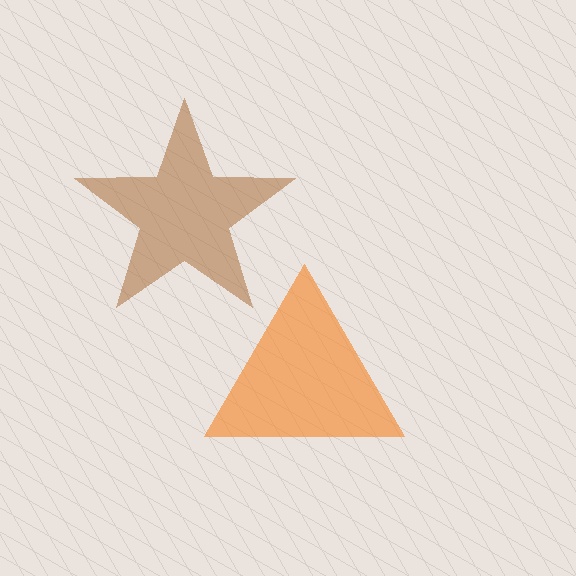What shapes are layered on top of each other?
The layered shapes are: an orange triangle, a brown star.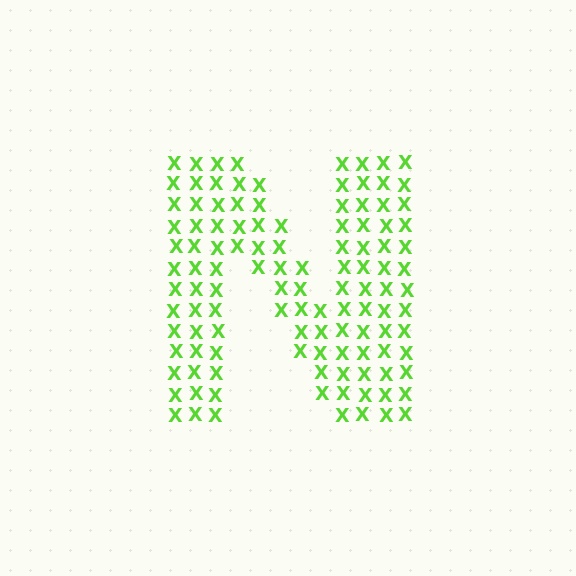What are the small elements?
The small elements are letter X's.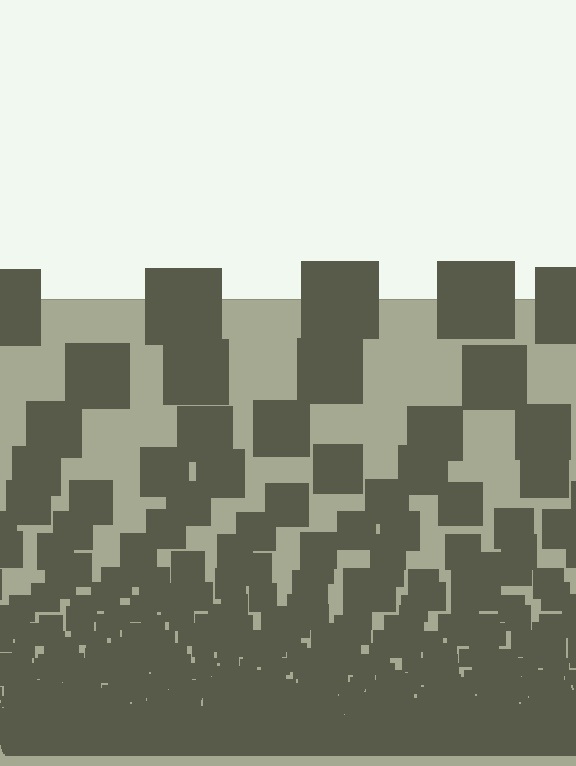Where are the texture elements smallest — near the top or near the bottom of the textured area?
Near the bottom.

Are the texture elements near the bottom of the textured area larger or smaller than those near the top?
Smaller. The gradient is inverted — elements near the bottom are smaller and denser.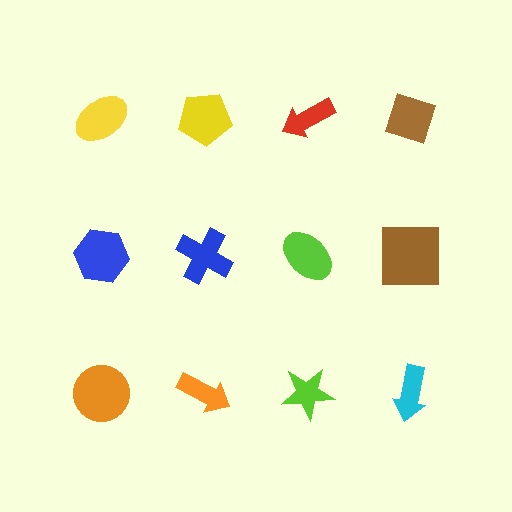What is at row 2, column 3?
A lime ellipse.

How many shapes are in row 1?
4 shapes.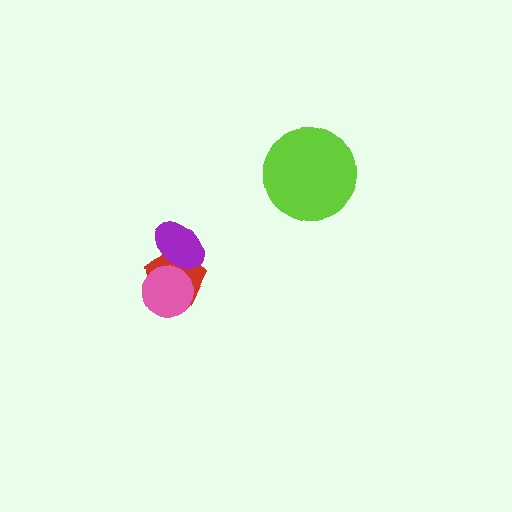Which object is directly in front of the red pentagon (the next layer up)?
The pink circle is directly in front of the red pentagon.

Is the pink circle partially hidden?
Yes, it is partially covered by another shape.